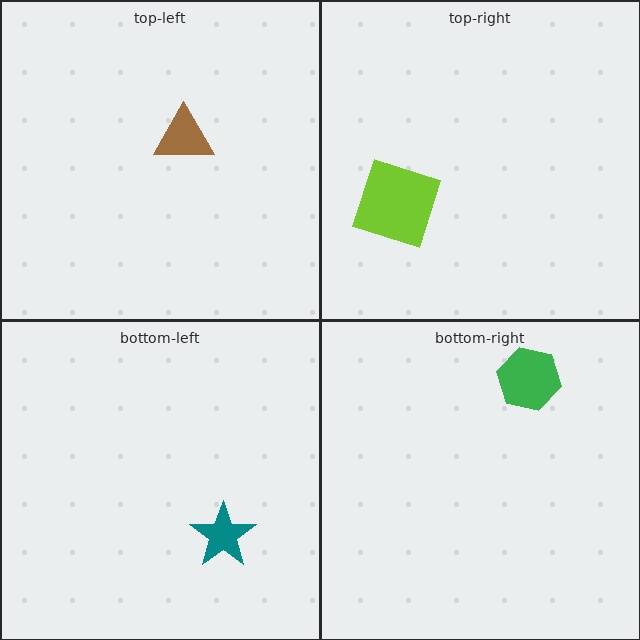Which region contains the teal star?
The bottom-left region.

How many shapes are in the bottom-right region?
1.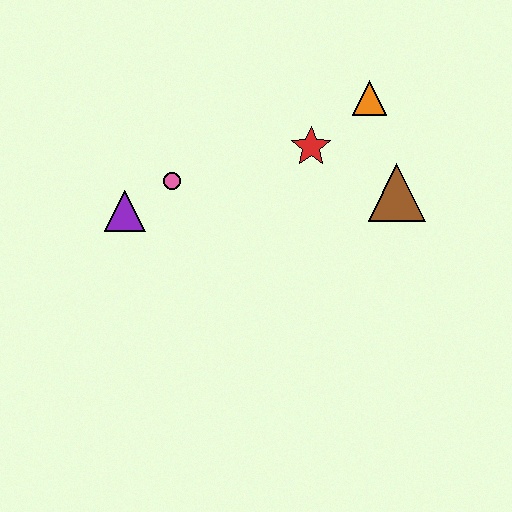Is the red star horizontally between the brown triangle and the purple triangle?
Yes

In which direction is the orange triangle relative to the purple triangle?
The orange triangle is to the right of the purple triangle.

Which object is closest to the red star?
The orange triangle is closest to the red star.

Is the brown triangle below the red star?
Yes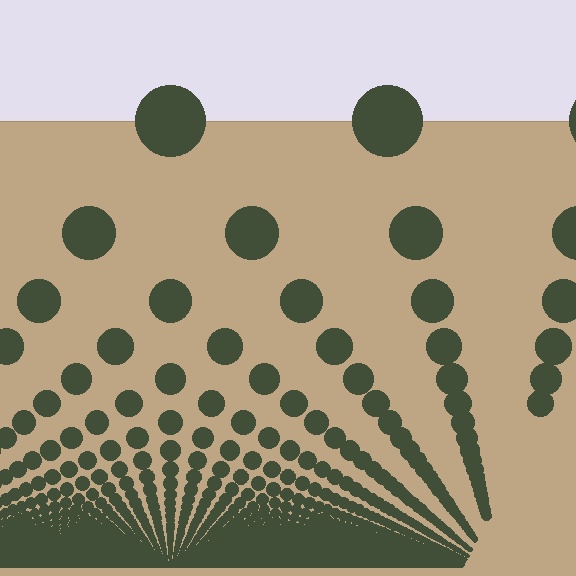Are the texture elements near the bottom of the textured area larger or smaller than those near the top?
Smaller. The gradient is inverted — elements near the bottom are smaller and denser.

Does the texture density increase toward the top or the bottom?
Density increases toward the bottom.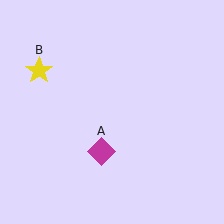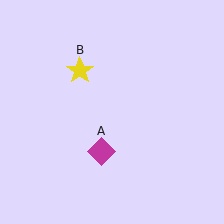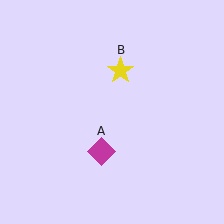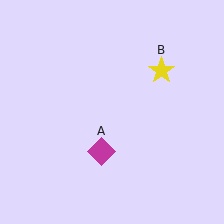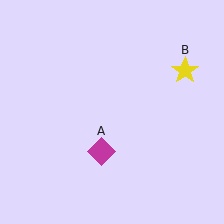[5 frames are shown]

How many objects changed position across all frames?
1 object changed position: yellow star (object B).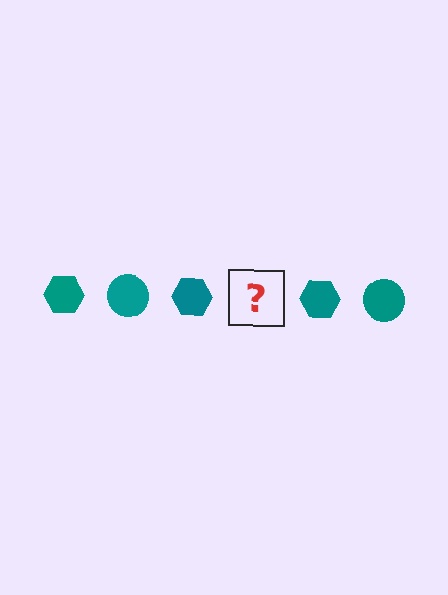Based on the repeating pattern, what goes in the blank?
The blank should be a teal circle.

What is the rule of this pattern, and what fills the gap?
The rule is that the pattern cycles through hexagon, circle shapes in teal. The gap should be filled with a teal circle.